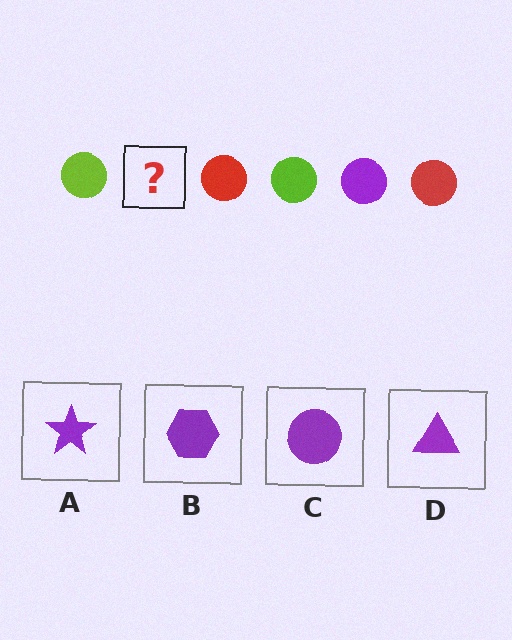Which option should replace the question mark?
Option C.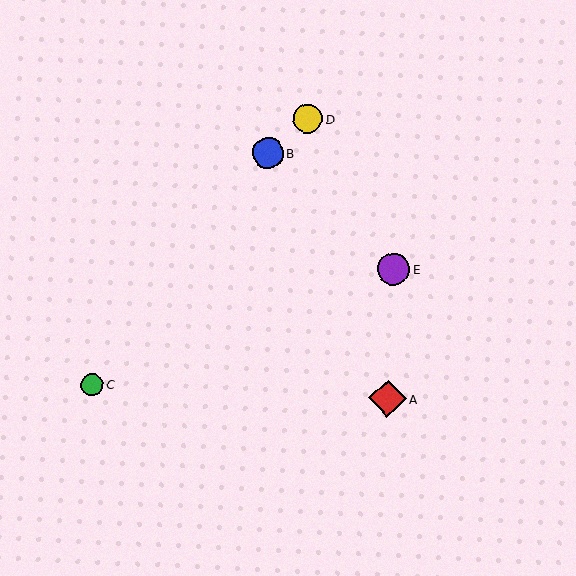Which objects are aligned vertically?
Objects A, E are aligned vertically.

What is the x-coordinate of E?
Object E is at x≈393.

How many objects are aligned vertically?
2 objects (A, E) are aligned vertically.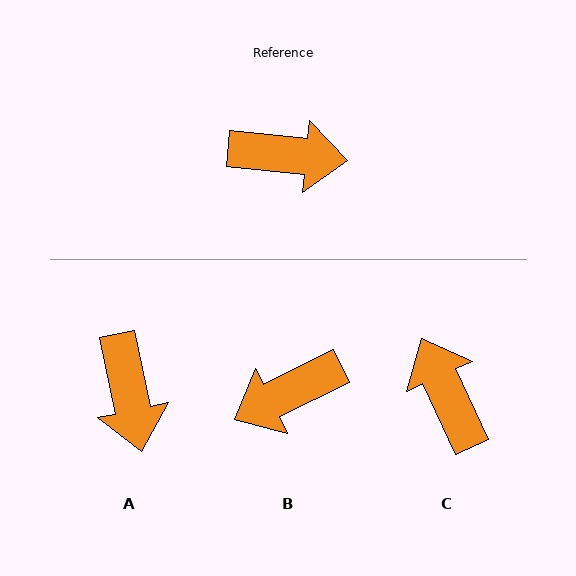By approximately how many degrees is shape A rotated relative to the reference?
Approximately 72 degrees clockwise.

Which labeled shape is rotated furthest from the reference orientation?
B, about 148 degrees away.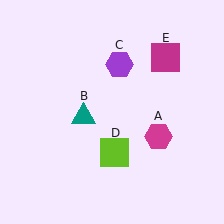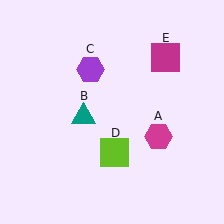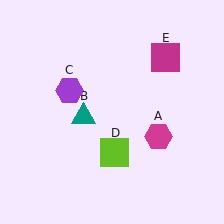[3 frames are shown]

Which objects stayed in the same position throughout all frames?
Magenta hexagon (object A) and teal triangle (object B) and lime square (object D) and magenta square (object E) remained stationary.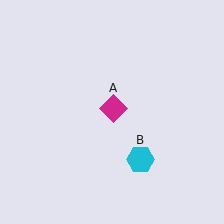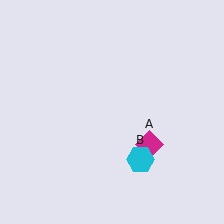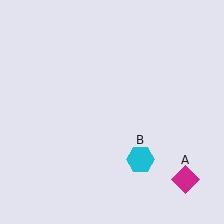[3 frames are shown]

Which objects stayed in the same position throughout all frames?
Cyan hexagon (object B) remained stationary.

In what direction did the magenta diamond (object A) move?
The magenta diamond (object A) moved down and to the right.